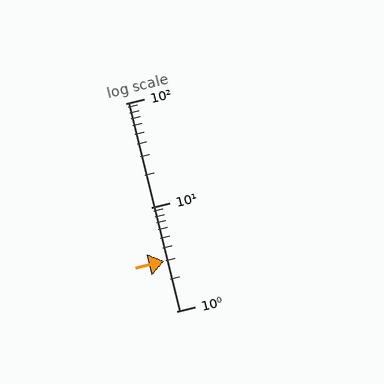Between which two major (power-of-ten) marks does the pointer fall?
The pointer is between 1 and 10.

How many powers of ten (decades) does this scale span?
The scale spans 2 decades, from 1 to 100.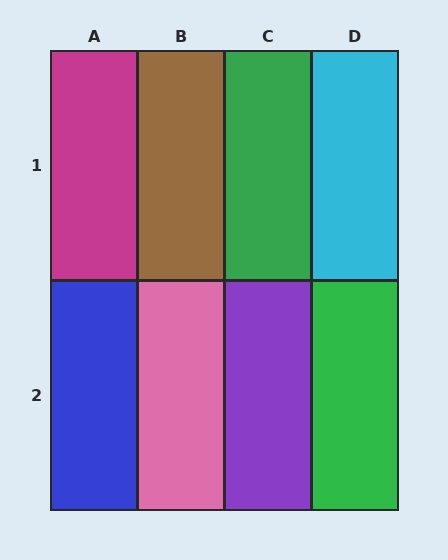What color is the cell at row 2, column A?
Blue.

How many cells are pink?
1 cell is pink.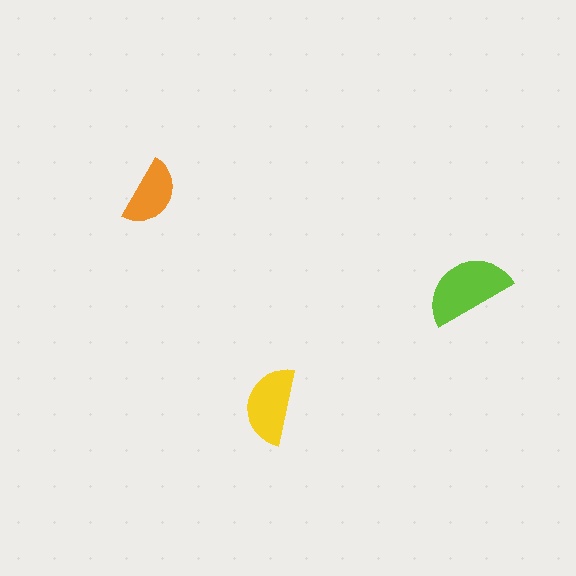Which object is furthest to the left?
The orange semicircle is leftmost.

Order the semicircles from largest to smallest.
the lime one, the yellow one, the orange one.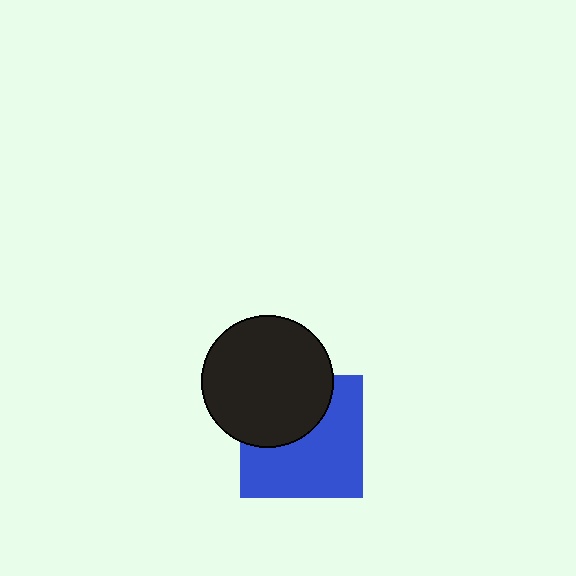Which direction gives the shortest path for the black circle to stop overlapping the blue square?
Moving up gives the shortest separation.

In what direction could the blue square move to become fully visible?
The blue square could move down. That would shift it out from behind the black circle entirely.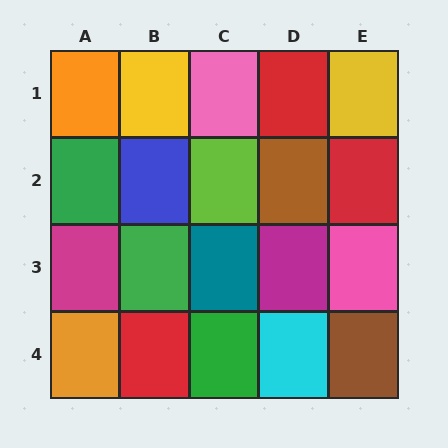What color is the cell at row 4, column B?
Red.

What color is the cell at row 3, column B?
Green.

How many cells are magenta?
2 cells are magenta.